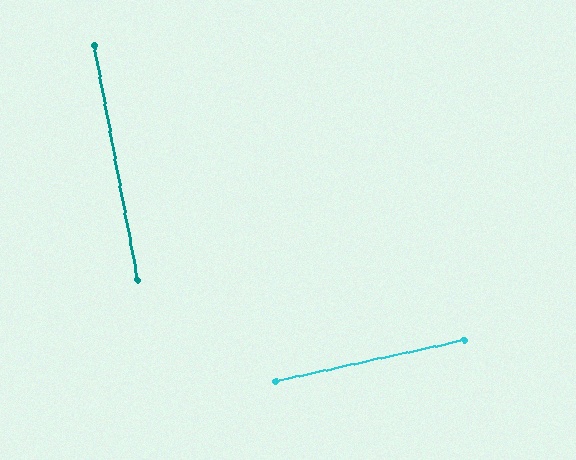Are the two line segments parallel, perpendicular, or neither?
Perpendicular — they meet at approximately 88°.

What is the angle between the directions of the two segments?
Approximately 88 degrees.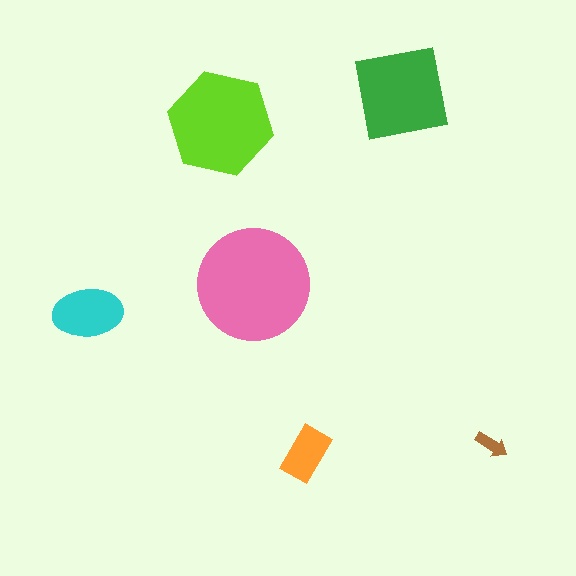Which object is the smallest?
The brown arrow.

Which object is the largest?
The pink circle.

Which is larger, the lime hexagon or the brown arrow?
The lime hexagon.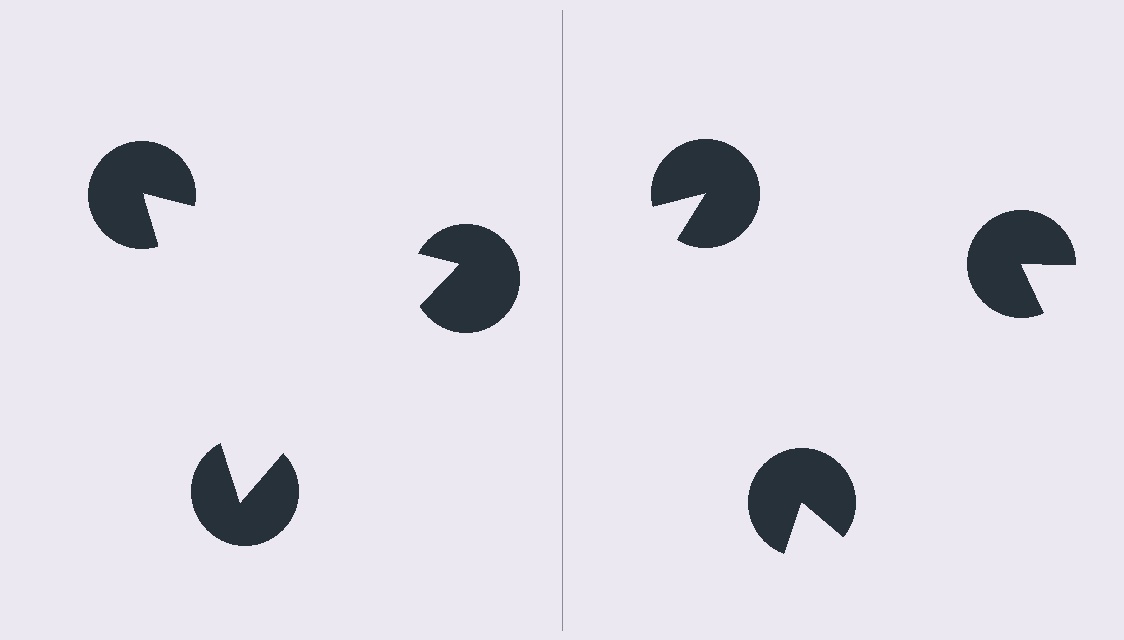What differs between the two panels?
The pac-man discs are positioned identically on both sides; only the wedge orientations differ. On the left they align to a triangle; on the right they are misaligned.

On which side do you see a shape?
An illusory triangle appears on the left side. On the right side the wedge cuts are rotated, so no coherent shape forms.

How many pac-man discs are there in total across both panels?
6 — 3 on each side.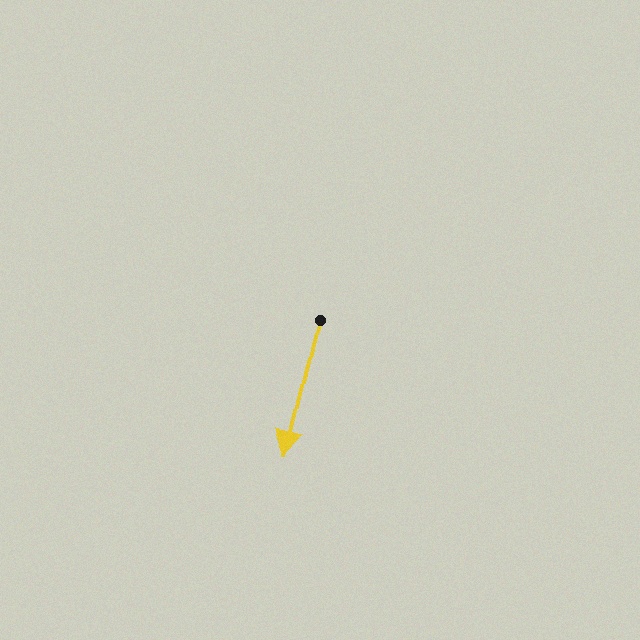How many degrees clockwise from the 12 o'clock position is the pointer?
Approximately 193 degrees.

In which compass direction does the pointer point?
South.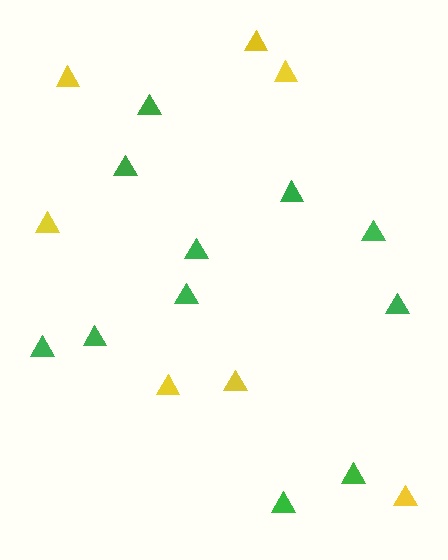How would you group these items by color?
There are 2 groups: one group of green triangles (11) and one group of yellow triangles (7).